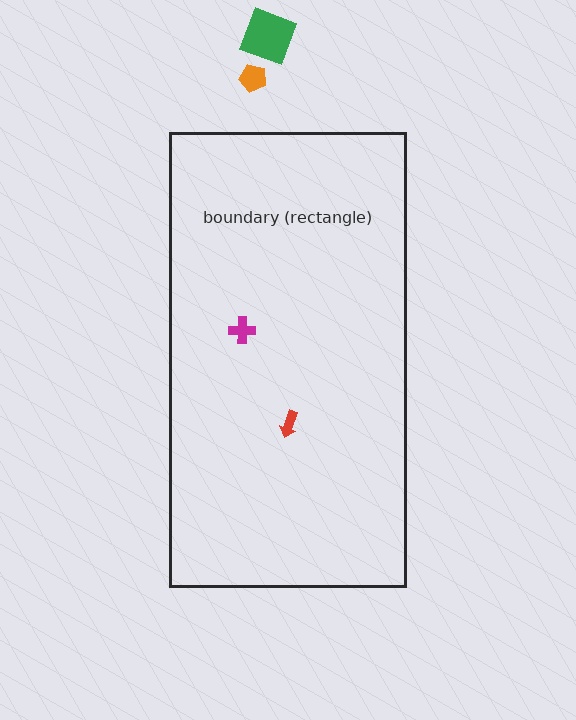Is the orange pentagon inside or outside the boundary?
Outside.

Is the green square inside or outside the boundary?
Outside.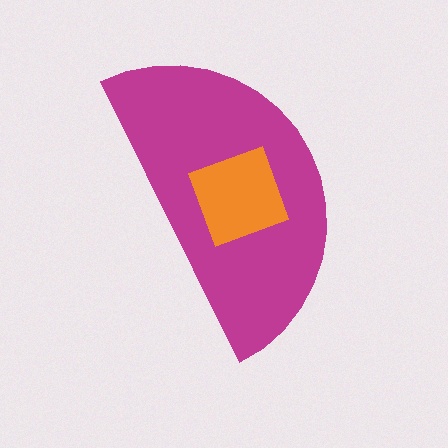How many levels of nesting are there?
2.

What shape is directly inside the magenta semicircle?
The orange square.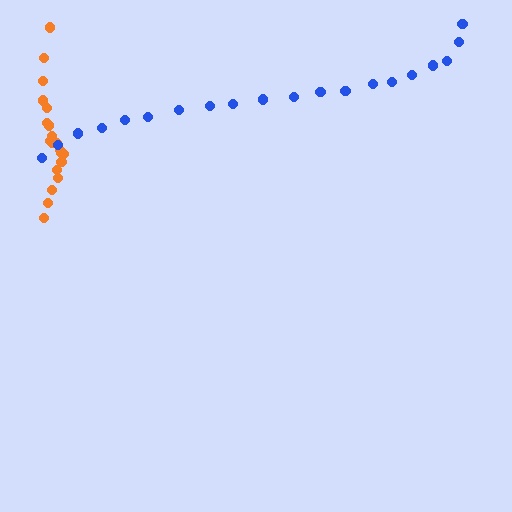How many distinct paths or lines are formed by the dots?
There are 2 distinct paths.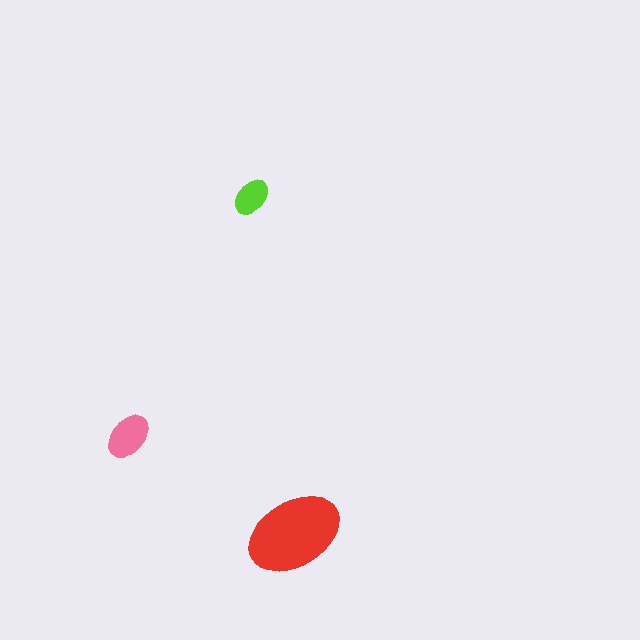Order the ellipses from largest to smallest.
the red one, the pink one, the lime one.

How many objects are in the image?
There are 3 objects in the image.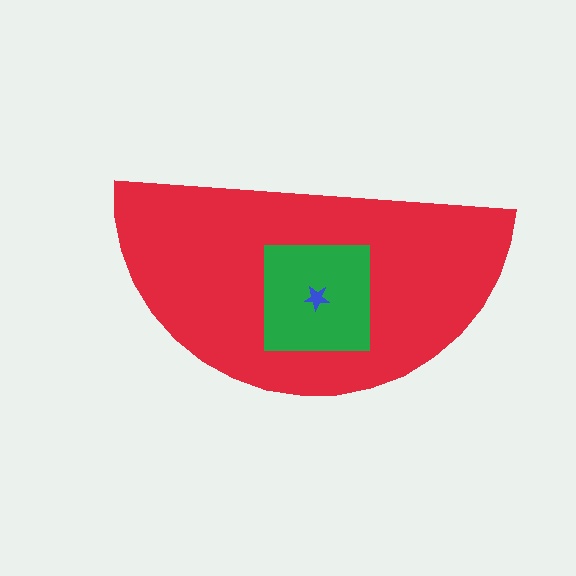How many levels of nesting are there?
3.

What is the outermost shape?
The red semicircle.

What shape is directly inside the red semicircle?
The green square.